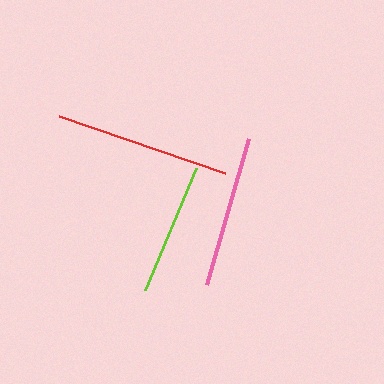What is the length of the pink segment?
The pink segment is approximately 152 pixels long.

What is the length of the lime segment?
The lime segment is approximately 132 pixels long.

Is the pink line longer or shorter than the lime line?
The pink line is longer than the lime line.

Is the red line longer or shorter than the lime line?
The red line is longer than the lime line.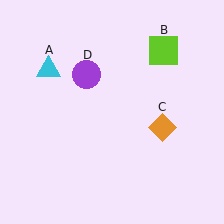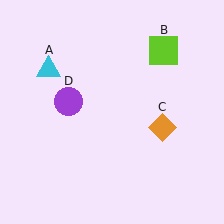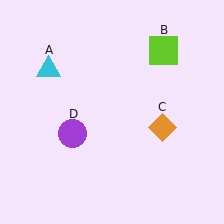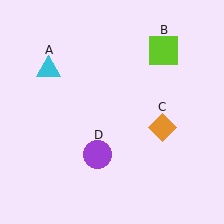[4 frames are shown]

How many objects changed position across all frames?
1 object changed position: purple circle (object D).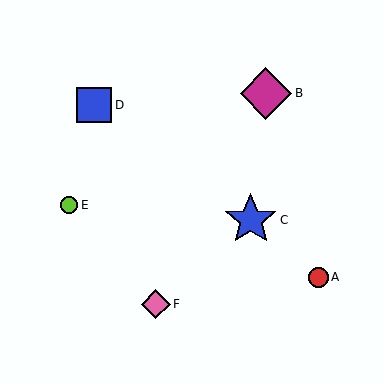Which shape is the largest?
The blue star (labeled C) is the largest.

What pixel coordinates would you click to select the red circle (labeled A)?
Click at (318, 277) to select the red circle A.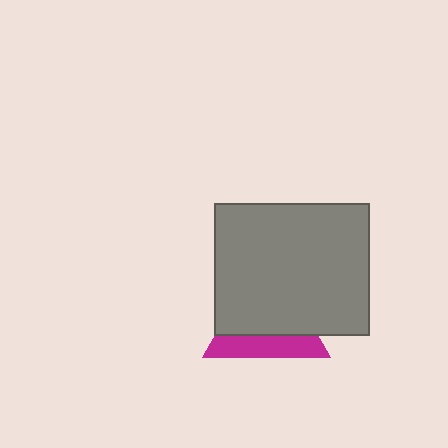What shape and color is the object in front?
The object in front is a gray rectangle.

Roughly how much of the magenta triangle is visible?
A small part of it is visible (roughly 35%).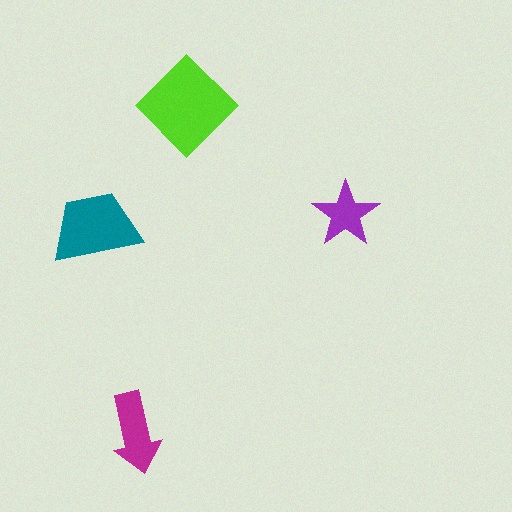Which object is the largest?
The lime diamond.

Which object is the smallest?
The purple star.